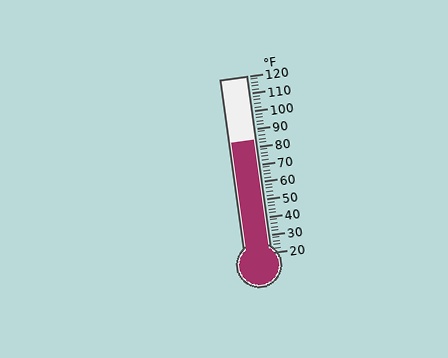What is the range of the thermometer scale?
The thermometer scale ranges from 20°F to 120°F.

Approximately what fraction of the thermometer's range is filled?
The thermometer is filled to approximately 65% of its range.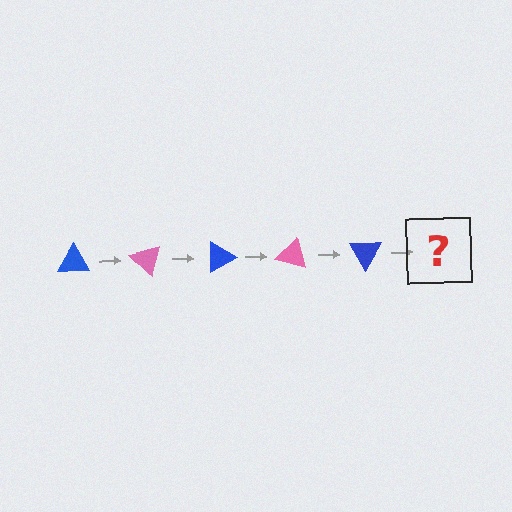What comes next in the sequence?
The next element should be a pink triangle, rotated 225 degrees from the start.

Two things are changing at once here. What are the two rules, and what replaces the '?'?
The two rules are that it rotates 45 degrees each step and the color cycles through blue and pink. The '?' should be a pink triangle, rotated 225 degrees from the start.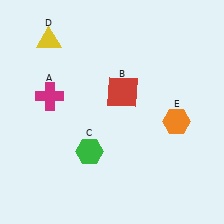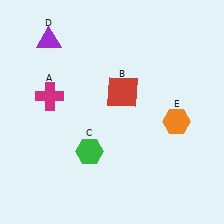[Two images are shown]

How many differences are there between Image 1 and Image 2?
There is 1 difference between the two images.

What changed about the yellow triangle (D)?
In Image 1, D is yellow. In Image 2, it changed to purple.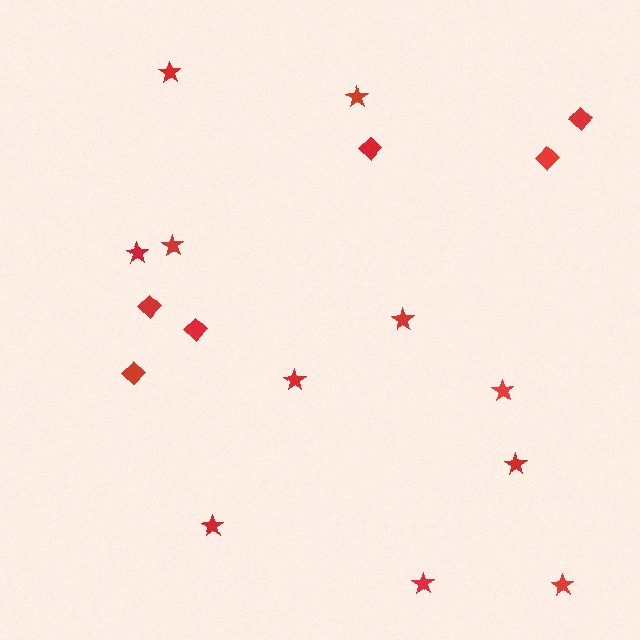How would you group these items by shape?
There are 2 groups: one group of diamonds (6) and one group of stars (11).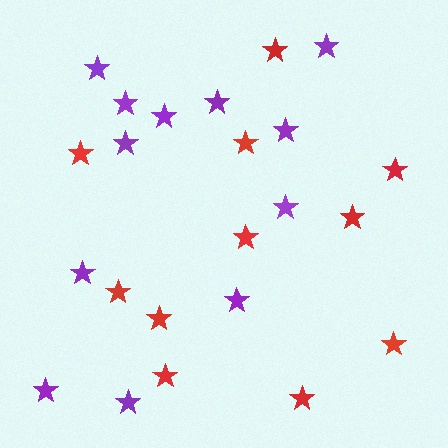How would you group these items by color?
There are 2 groups: one group of red stars (11) and one group of purple stars (12).